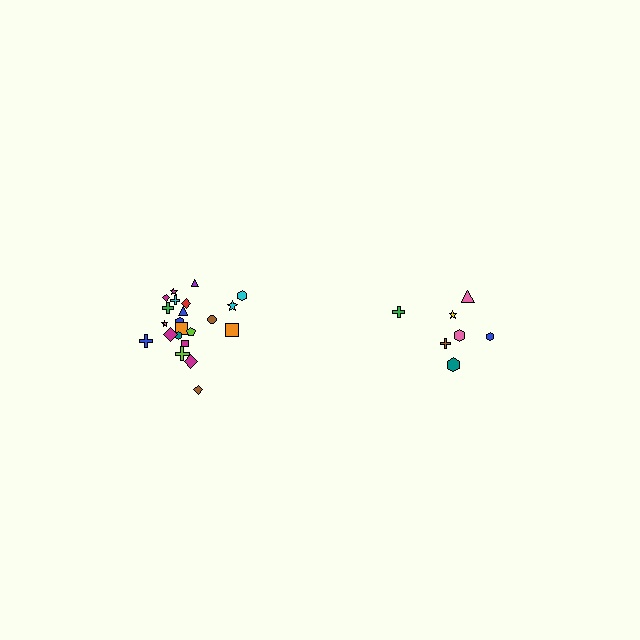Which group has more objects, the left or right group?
The left group.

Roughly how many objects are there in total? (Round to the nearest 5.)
Roughly 30 objects in total.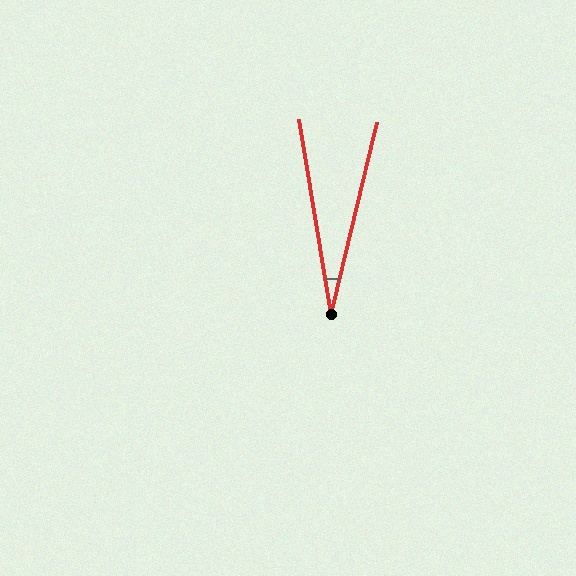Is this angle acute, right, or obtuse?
It is acute.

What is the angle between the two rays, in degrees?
Approximately 23 degrees.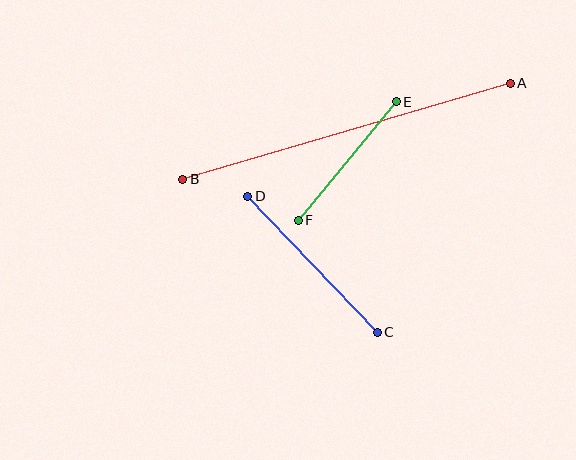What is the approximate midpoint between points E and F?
The midpoint is at approximately (347, 161) pixels.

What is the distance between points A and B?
The distance is approximately 341 pixels.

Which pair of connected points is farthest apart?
Points A and B are farthest apart.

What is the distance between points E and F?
The distance is approximately 154 pixels.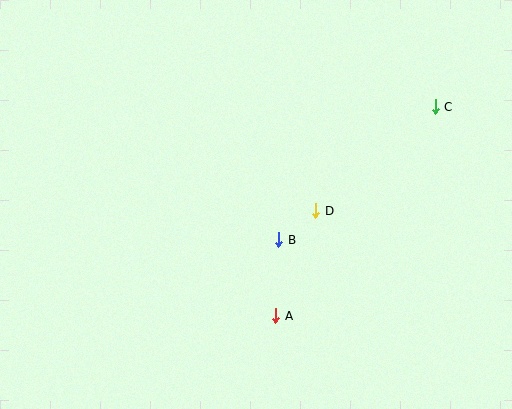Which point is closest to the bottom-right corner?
Point A is closest to the bottom-right corner.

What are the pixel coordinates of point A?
Point A is at (276, 316).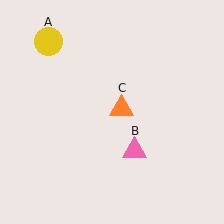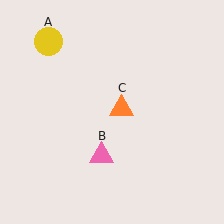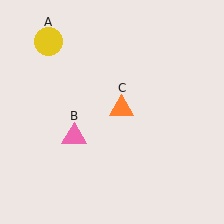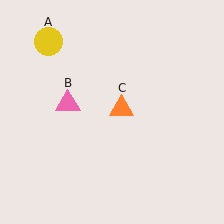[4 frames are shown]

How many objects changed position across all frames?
1 object changed position: pink triangle (object B).